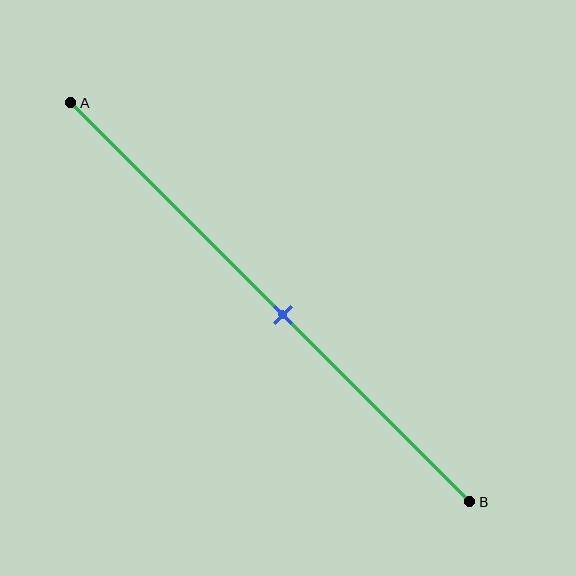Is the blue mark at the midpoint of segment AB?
No, the mark is at about 55% from A, not at the 50% midpoint.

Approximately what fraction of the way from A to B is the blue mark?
The blue mark is approximately 55% of the way from A to B.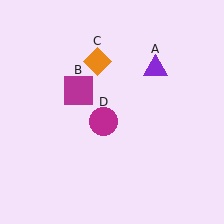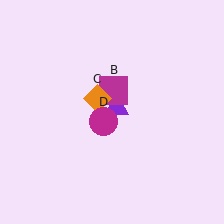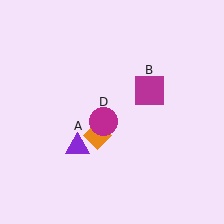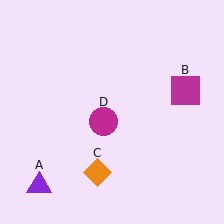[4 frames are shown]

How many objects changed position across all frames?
3 objects changed position: purple triangle (object A), magenta square (object B), orange diamond (object C).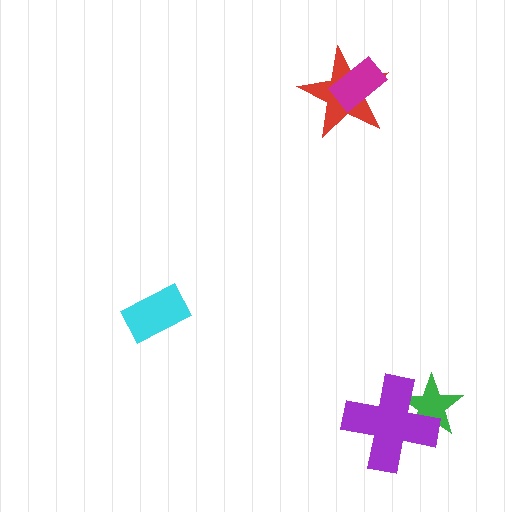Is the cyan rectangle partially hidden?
No, no other shape covers it.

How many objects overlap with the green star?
1 object overlaps with the green star.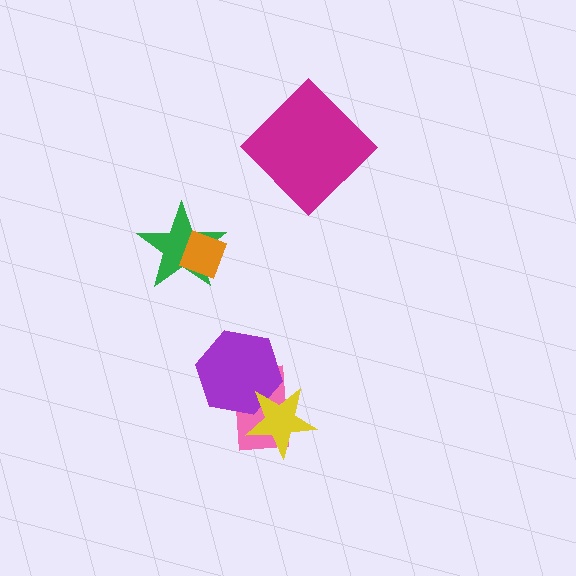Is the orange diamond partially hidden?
No, no other shape covers it.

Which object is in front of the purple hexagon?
The yellow star is in front of the purple hexagon.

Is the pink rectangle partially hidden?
Yes, it is partially covered by another shape.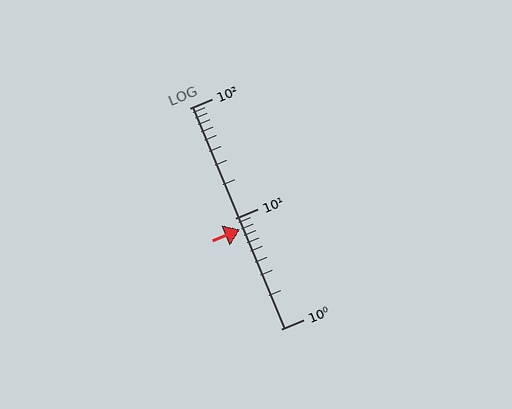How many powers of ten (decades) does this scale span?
The scale spans 2 decades, from 1 to 100.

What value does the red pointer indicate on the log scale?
The pointer indicates approximately 7.9.